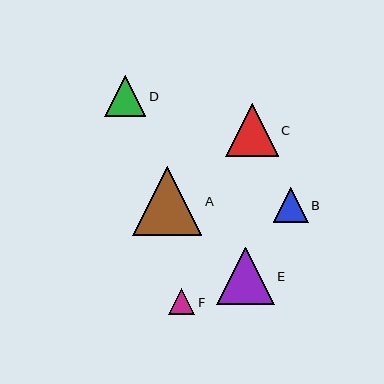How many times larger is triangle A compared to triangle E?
Triangle A is approximately 1.2 times the size of triangle E.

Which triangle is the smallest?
Triangle F is the smallest with a size of approximately 26 pixels.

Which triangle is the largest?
Triangle A is the largest with a size of approximately 69 pixels.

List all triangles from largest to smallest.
From largest to smallest: A, E, C, D, B, F.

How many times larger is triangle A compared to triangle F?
Triangle A is approximately 2.6 times the size of triangle F.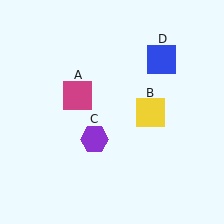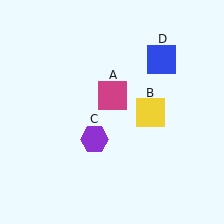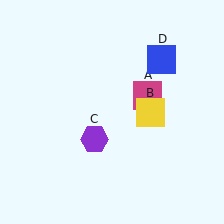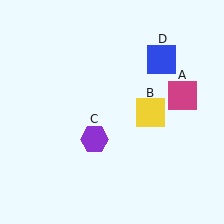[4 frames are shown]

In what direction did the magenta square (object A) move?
The magenta square (object A) moved right.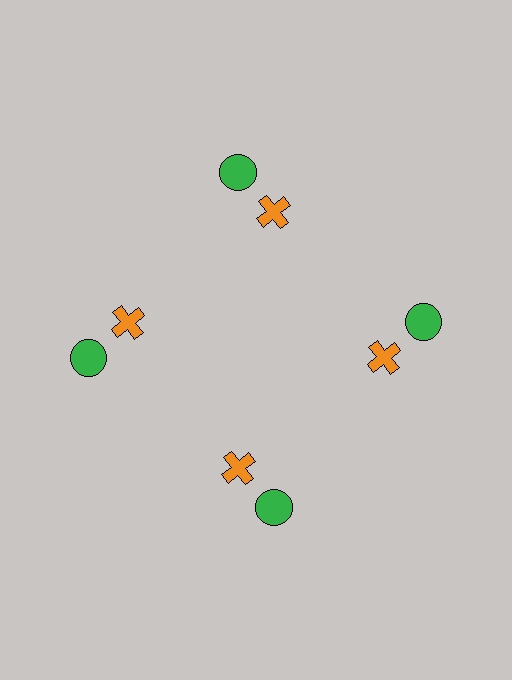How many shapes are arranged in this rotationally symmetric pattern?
There are 8 shapes, arranged in 4 groups of 2.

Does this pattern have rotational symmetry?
Yes, this pattern has 4-fold rotational symmetry. It looks the same after rotating 90 degrees around the center.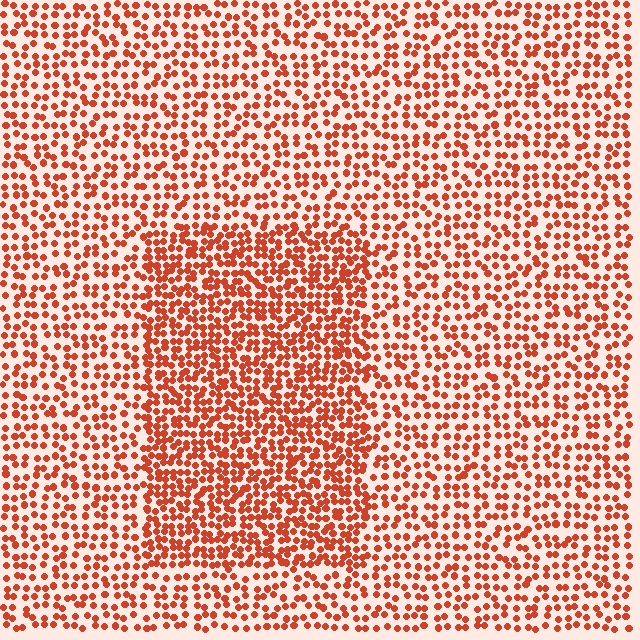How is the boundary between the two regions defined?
The boundary is defined by a change in element density (approximately 1.7x ratio). All elements are the same color, size, and shape.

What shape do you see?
I see a rectangle.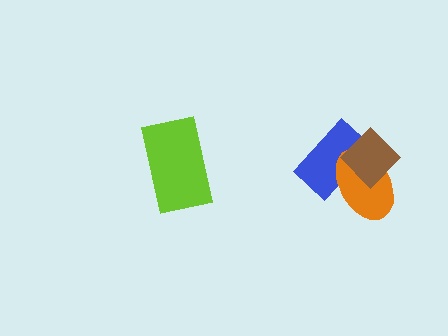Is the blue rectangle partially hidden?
Yes, it is partially covered by another shape.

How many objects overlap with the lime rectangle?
0 objects overlap with the lime rectangle.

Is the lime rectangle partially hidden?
No, no other shape covers it.